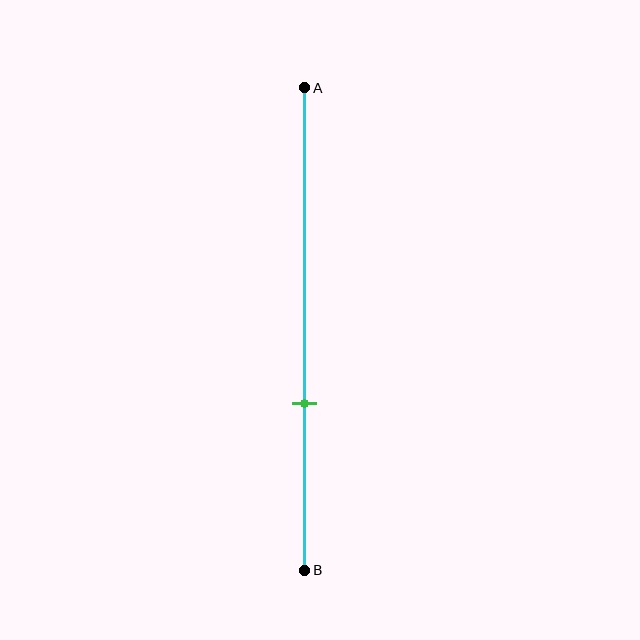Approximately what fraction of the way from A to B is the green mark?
The green mark is approximately 65% of the way from A to B.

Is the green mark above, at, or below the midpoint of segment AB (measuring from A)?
The green mark is below the midpoint of segment AB.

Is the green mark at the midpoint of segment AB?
No, the mark is at about 65% from A, not at the 50% midpoint.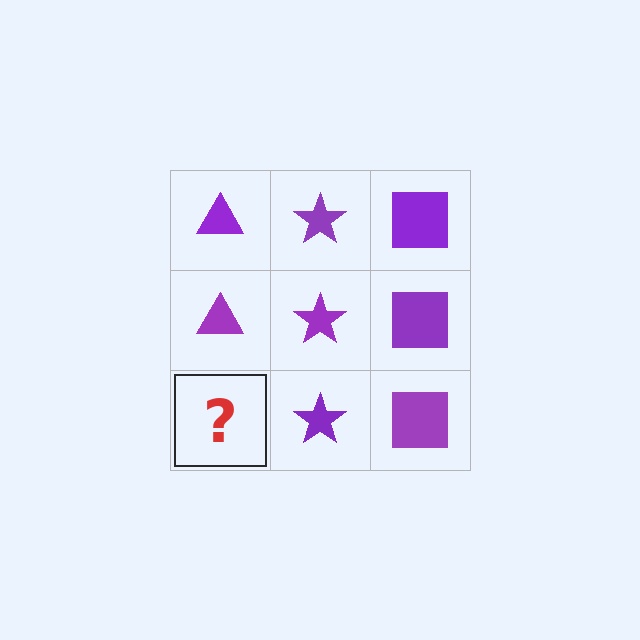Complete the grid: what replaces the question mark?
The question mark should be replaced with a purple triangle.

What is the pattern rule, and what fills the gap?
The rule is that each column has a consistent shape. The gap should be filled with a purple triangle.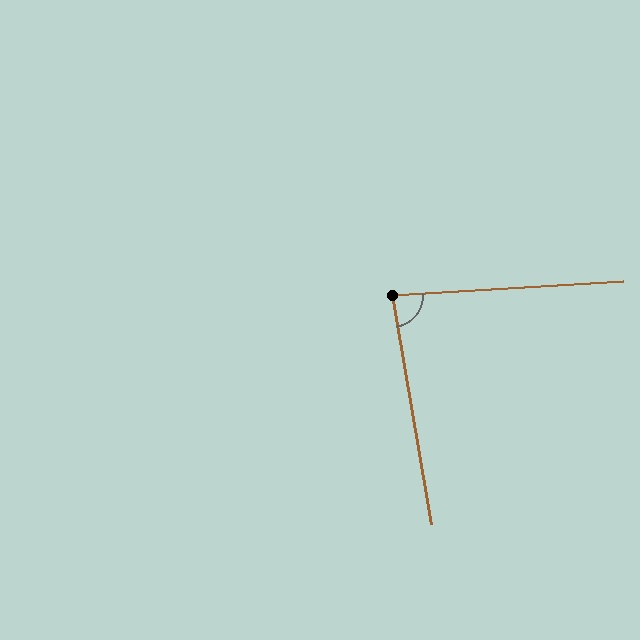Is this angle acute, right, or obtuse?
It is acute.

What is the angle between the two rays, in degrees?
Approximately 84 degrees.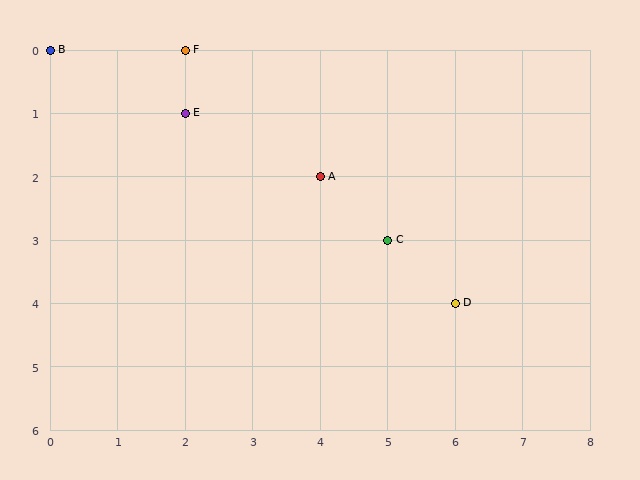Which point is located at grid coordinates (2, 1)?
Point E is at (2, 1).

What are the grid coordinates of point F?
Point F is at grid coordinates (2, 0).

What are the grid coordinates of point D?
Point D is at grid coordinates (6, 4).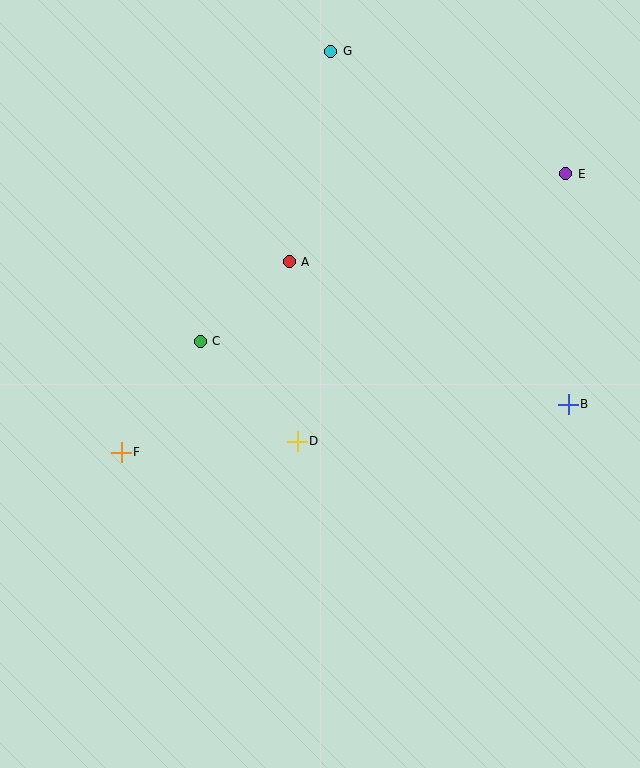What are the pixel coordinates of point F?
Point F is at (121, 452).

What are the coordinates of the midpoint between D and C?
The midpoint between D and C is at (249, 391).